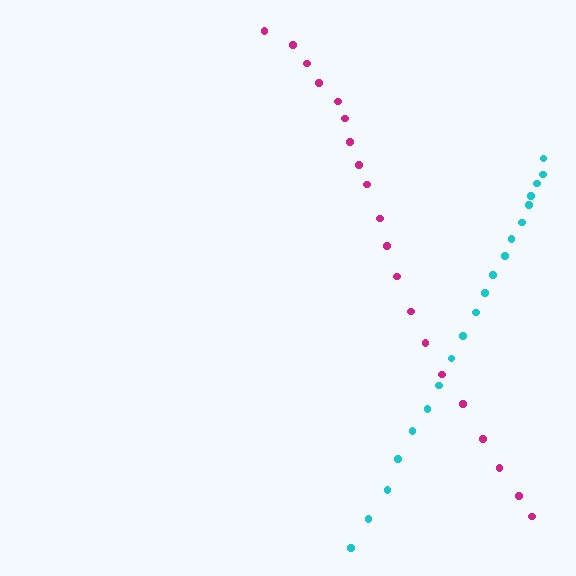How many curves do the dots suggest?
There are 2 distinct paths.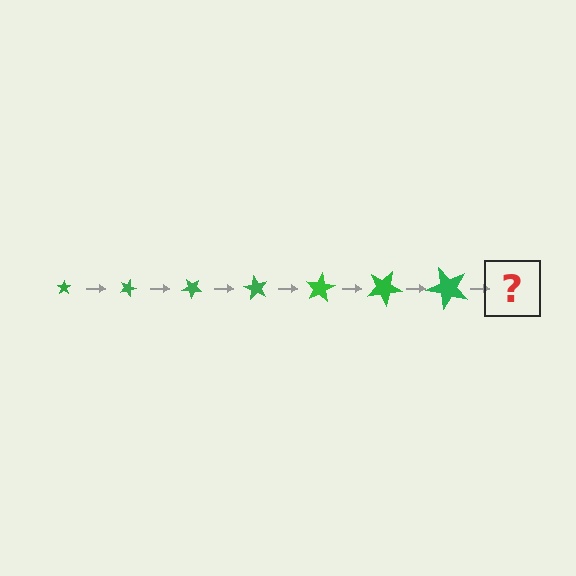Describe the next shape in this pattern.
It should be a star, larger than the previous one and rotated 140 degrees from the start.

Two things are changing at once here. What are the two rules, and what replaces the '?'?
The two rules are that the star grows larger each step and it rotates 20 degrees each step. The '?' should be a star, larger than the previous one and rotated 140 degrees from the start.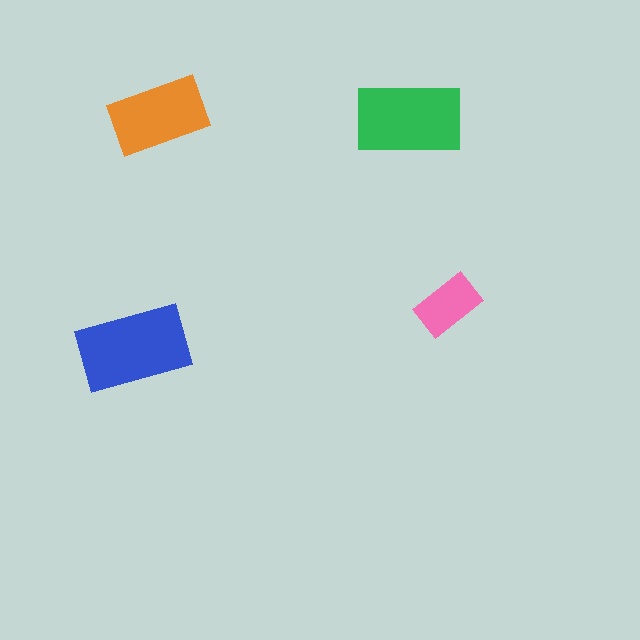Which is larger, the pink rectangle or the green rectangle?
The green one.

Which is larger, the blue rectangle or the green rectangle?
The blue one.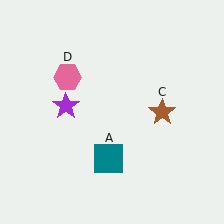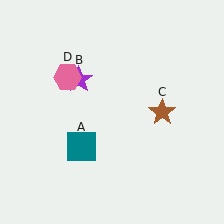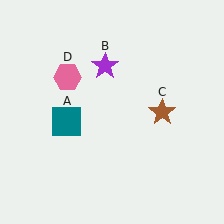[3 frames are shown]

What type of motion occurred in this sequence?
The teal square (object A), purple star (object B) rotated clockwise around the center of the scene.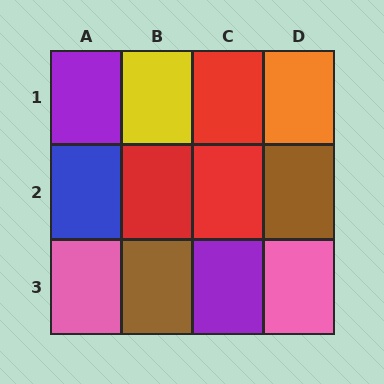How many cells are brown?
2 cells are brown.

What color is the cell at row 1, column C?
Red.